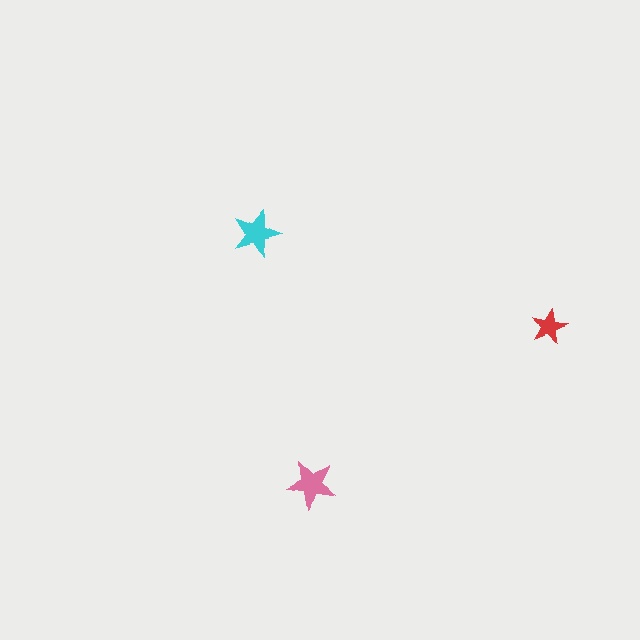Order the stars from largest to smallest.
the pink one, the cyan one, the red one.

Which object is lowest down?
The pink star is bottommost.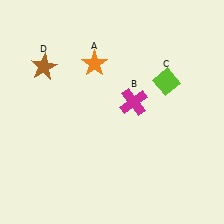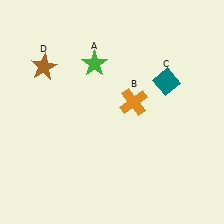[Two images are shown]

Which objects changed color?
A changed from orange to green. B changed from magenta to orange. C changed from lime to teal.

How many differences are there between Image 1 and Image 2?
There are 3 differences between the two images.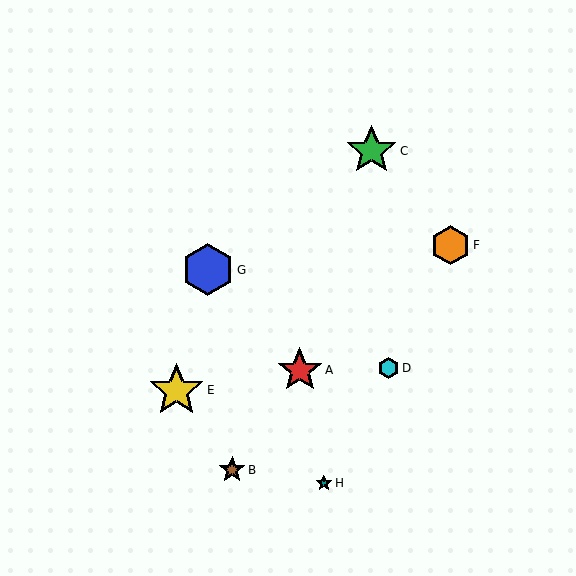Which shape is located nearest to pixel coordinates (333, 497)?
The teal star (labeled H) at (324, 483) is nearest to that location.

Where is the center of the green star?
The center of the green star is at (371, 151).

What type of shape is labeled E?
Shape E is a yellow star.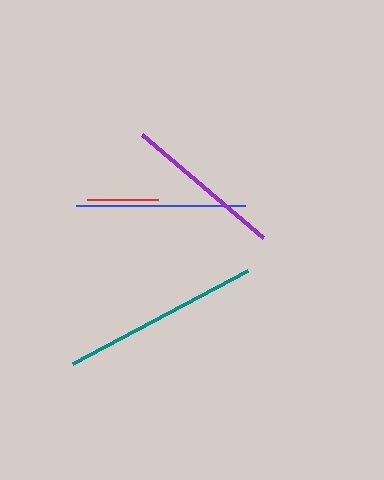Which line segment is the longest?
The teal line is the longest at approximately 198 pixels.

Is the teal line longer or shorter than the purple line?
The teal line is longer than the purple line.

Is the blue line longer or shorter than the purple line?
The blue line is longer than the purple line.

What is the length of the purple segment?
The purple segment is approximately 159 pixels long.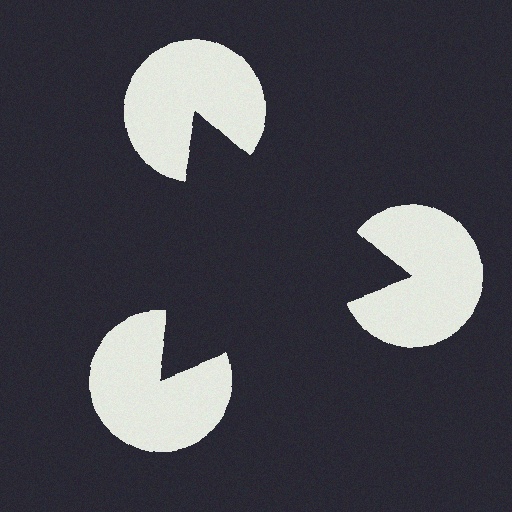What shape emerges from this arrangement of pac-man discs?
An illusory triangle — its edges are inferred from the aligned wedge cuts in the pac-man discs, not physically drawn.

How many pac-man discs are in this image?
There are 3 — one at each vertex of the illusory triangle.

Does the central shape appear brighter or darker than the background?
It typically appears slightly darker than the background, even though no actual brightness change is drawn.